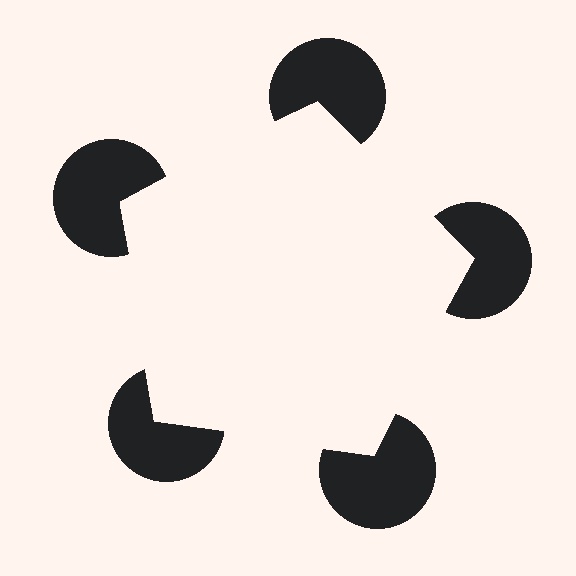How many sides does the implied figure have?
5 sides.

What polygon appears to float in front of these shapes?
An illusory pentagon — its edges are inferred from the aligned wedge cuts in the pac-man discs, not physically drawn.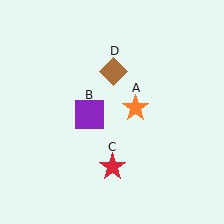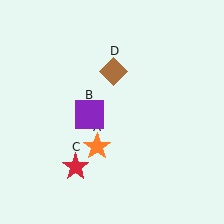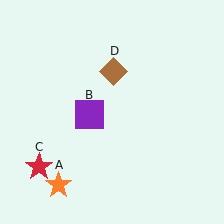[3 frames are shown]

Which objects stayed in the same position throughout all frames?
Purple square (object B) and brown diamond (object D) remained stationary.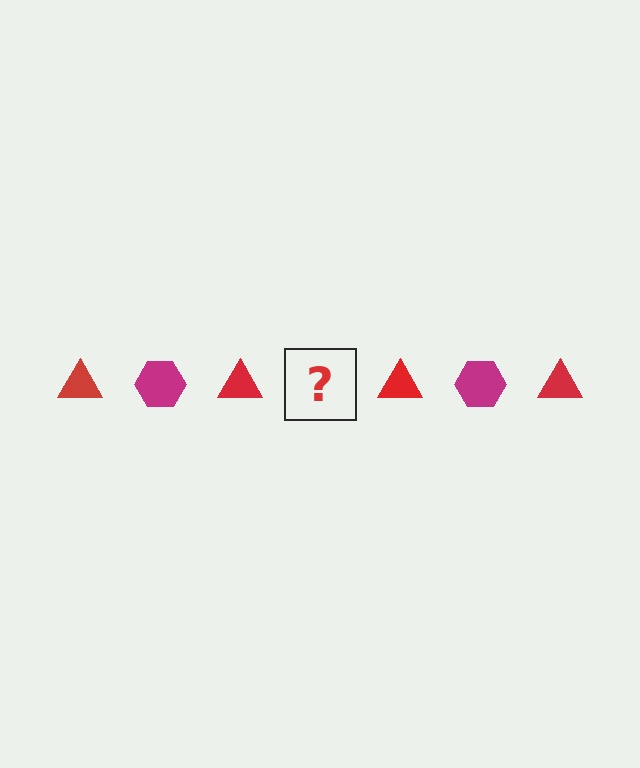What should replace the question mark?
The question mark should be replaced with a magenta hexagon.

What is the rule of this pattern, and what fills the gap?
The rule is that the pattern alternates between red triangle and magenta hexagon. The gap should be filled with a magenta hexagon.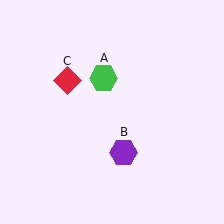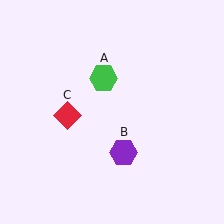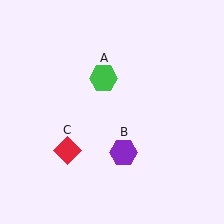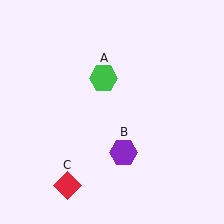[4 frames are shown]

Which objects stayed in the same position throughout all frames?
Green hexagon (object A) and purple hexagon (object B) remained stationary.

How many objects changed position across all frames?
1 object changed position: red diamond (object C).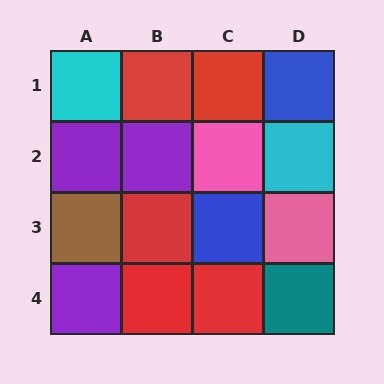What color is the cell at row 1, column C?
Red.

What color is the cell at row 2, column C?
Pink.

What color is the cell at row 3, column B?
Red.